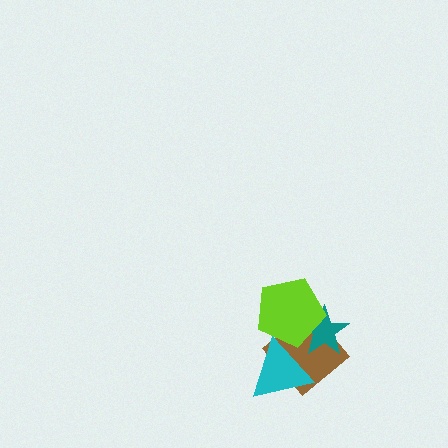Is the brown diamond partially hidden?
Yes, it is partially covered by another shape.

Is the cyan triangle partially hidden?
Yes, it is partially covered by another shape.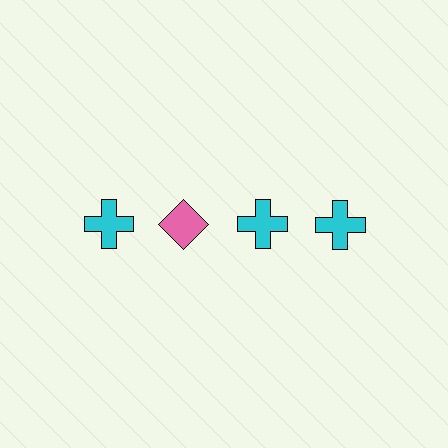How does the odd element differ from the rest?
It differs in both color (pink instead of cyan) and shape (diamond instead of cross).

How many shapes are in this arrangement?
There are 4 shapes arranged in a grid pattern.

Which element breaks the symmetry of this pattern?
The pink diamond in the top row, second from left column breaks the symmetry. All other shapes are cyan crosses.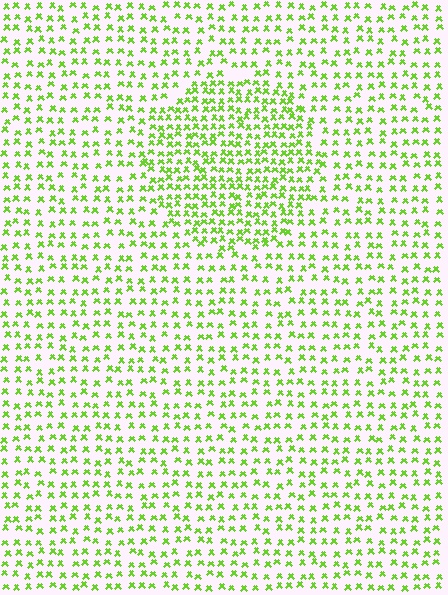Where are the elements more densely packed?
The elements are more densely packed inside the circle boundary.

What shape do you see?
I see a circle.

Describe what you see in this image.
The image contains small lime elements arranged at two different densities. A circle-shaped region is visible where the elements are more densely packed than the surrounding area.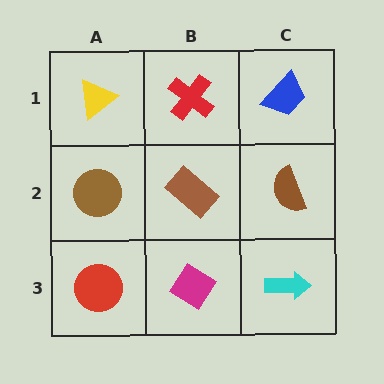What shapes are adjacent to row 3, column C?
A brown semicircle (row 2, column C), a magenta diamond (row 3, column B).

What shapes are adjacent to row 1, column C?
A brown semicircle (row 2, column C), a red cross (row 1, column B).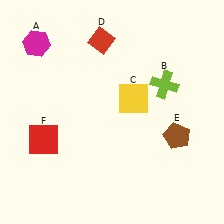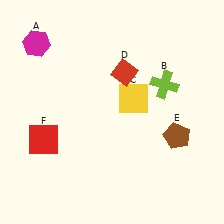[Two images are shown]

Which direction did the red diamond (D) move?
The red diamond (D) moved down.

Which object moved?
The red diamond (D) moved down.